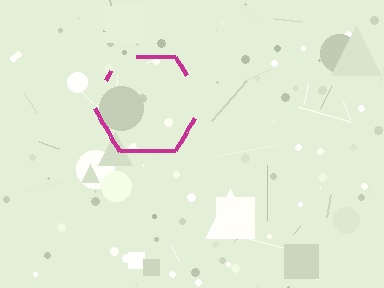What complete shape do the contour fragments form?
The contour fragments form a hexagon.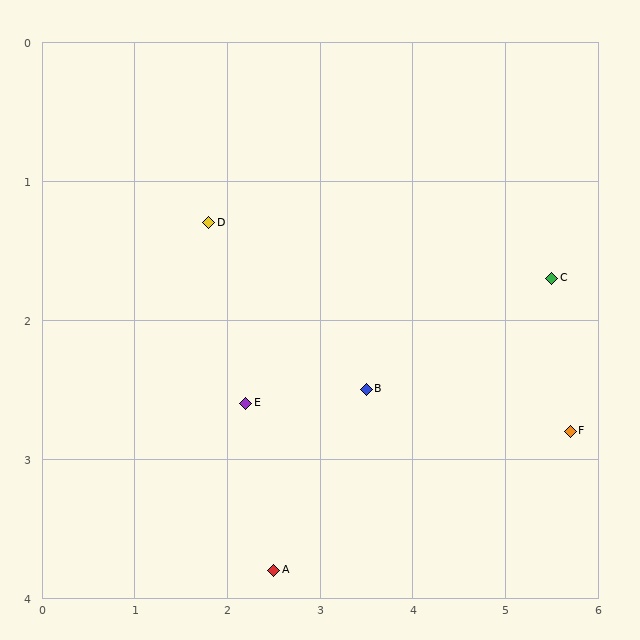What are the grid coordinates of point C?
Point C is at approximately (5.5, 1.7).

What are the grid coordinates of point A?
Point A is at approximately (2.5, 3.8).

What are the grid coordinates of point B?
Point B is at approximately (3.5, 2.5).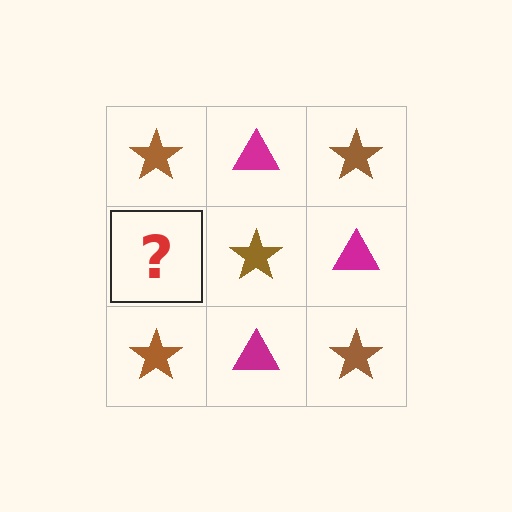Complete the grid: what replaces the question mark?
The question mark should be replaced with a magenta triangle.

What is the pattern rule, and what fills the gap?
The rule is that it alternates brown star and magenta triangle in a checkerboard pattern. The gap should be filled with a magenta triangle.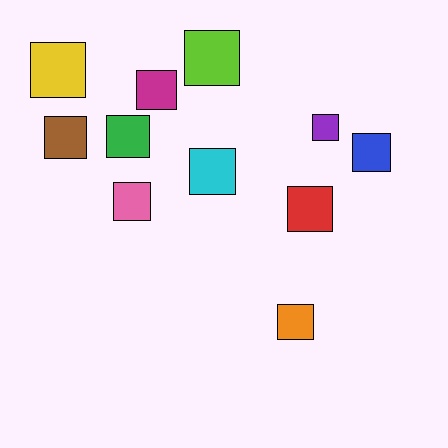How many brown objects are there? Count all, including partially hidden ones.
There is 1 brown object.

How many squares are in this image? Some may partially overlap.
There are 11 squares.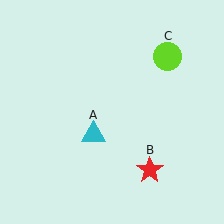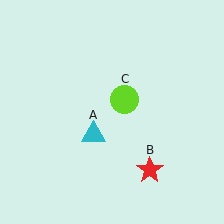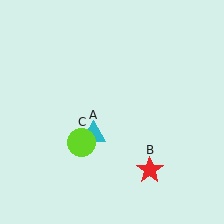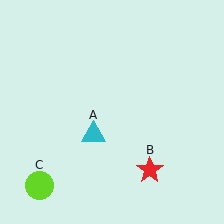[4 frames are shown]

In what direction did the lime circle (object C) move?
The lime circle (object C) moved down and to the left.